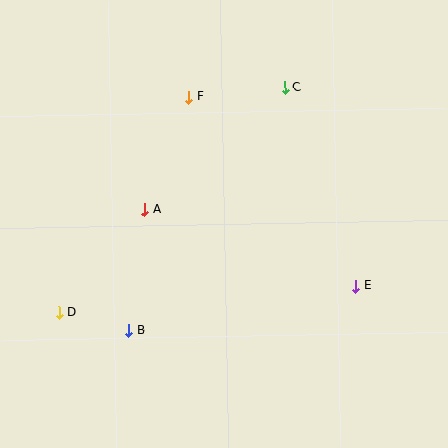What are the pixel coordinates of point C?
Point C is at (285, 87).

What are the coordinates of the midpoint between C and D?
The midpoint between C and D is at (172, 200).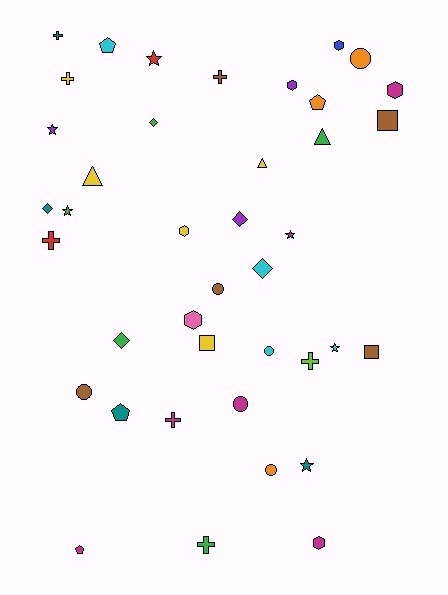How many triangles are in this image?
There are 3 triangles.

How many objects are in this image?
There are 40 objects.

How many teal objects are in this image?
There are 4 teal objects.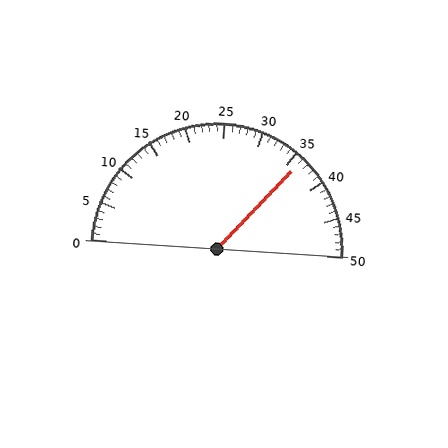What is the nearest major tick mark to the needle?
The nearest major tick mark is 35.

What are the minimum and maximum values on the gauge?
The gauge ranges from 0 to 50.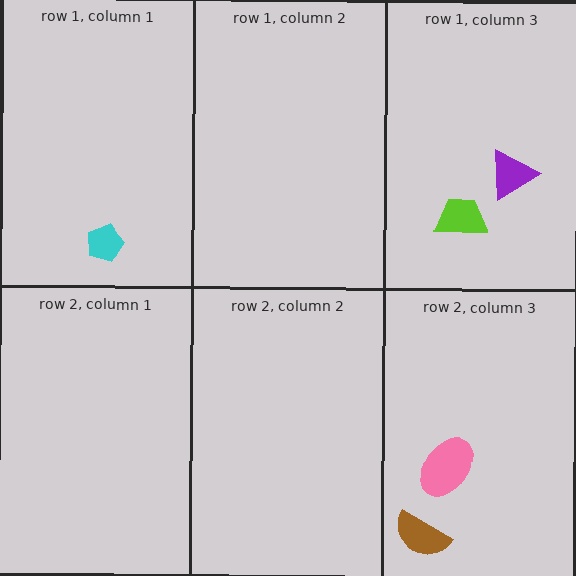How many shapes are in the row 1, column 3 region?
2.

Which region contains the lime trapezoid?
The row 1, column 3 region.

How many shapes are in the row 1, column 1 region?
1.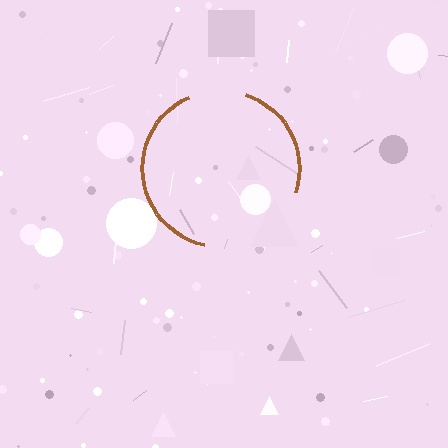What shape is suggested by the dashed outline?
The dashed outline suggests a circle.